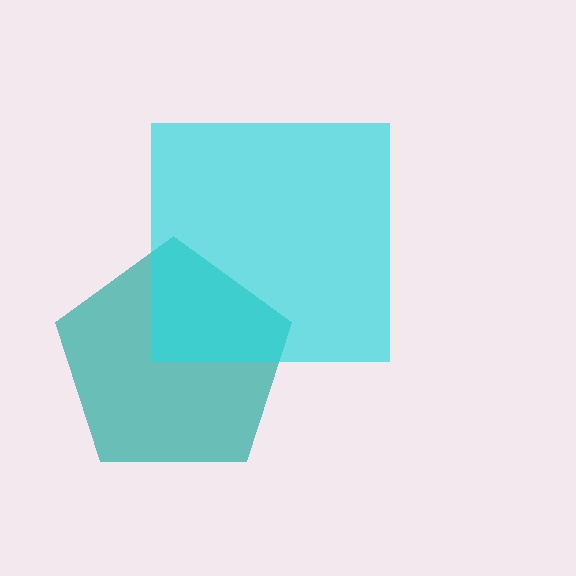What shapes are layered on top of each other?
The layered shapes are: a teal pentagon, a cyan square.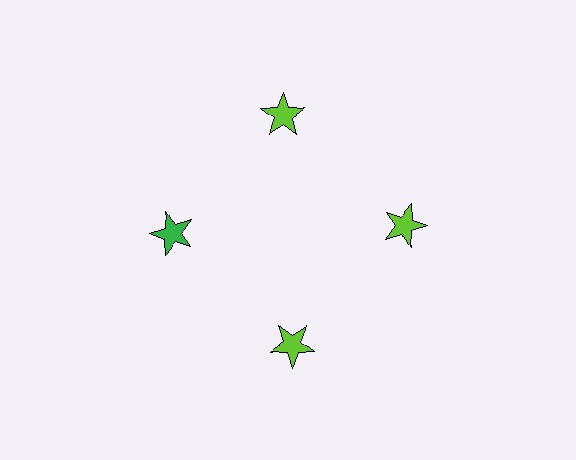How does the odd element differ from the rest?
It has a different color: green instead of lime.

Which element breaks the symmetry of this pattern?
The green star at roughly the 9 o'clock position breaks the symmetry. All other shapes are lime stars.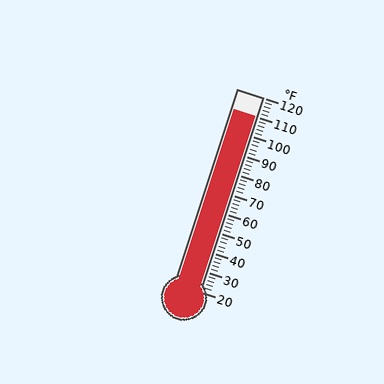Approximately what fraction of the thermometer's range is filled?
The thermometer is filled to approximately 90% of its range.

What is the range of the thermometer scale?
The thermometer scale ranges from 20°F to 120°F.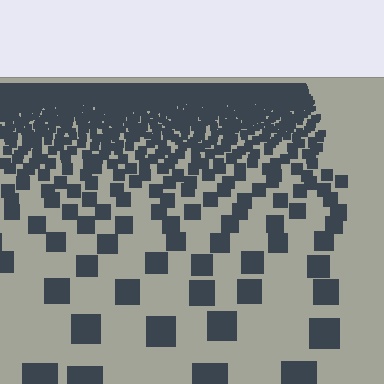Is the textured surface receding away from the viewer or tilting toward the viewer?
The surface is receding away from the viewer. Texture elements get smaller and denser toward the top.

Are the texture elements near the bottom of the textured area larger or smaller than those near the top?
Larger. Near the bottom, elements are closer to the viewer and appear at a bigger on-screen size.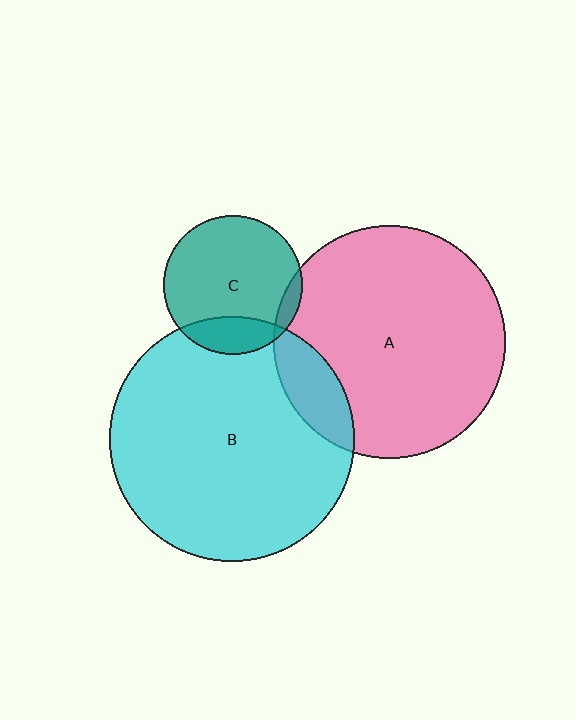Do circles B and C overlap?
Yes.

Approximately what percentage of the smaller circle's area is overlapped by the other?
Approximately 20%.